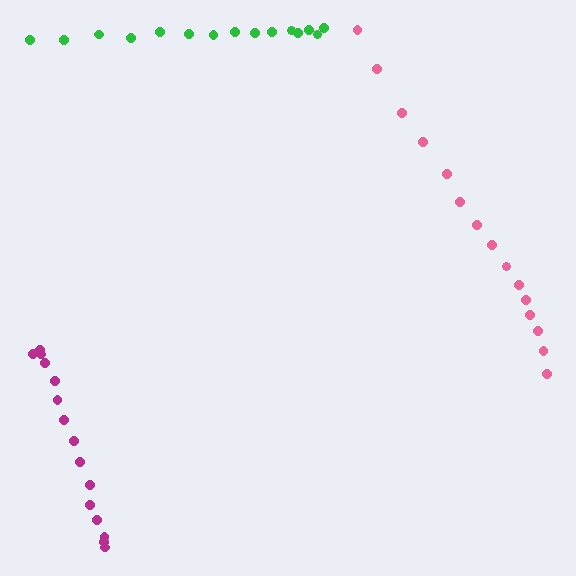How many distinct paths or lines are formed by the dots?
There are 3 distinct paths.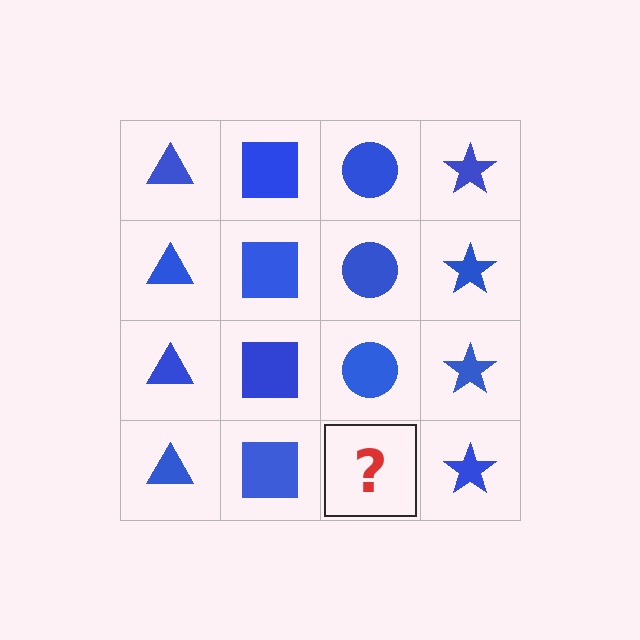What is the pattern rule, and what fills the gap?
The rule is that each column has a consistent shape. The gap should be filled with a blue circle.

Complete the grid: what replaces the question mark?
The question mark should be replaced with a blue circle.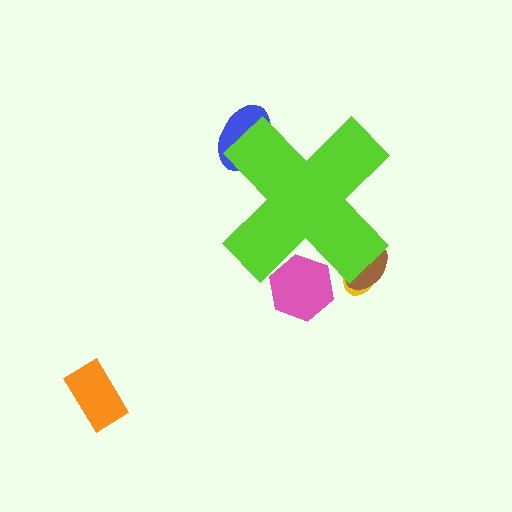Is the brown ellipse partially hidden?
Yes, the brown ellipse is partially hidden behind the lime cross.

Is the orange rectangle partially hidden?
No, the orange rectangle is fully visible.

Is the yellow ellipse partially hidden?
Yes, the yellow ellipse is partially hidden behind the lime cross.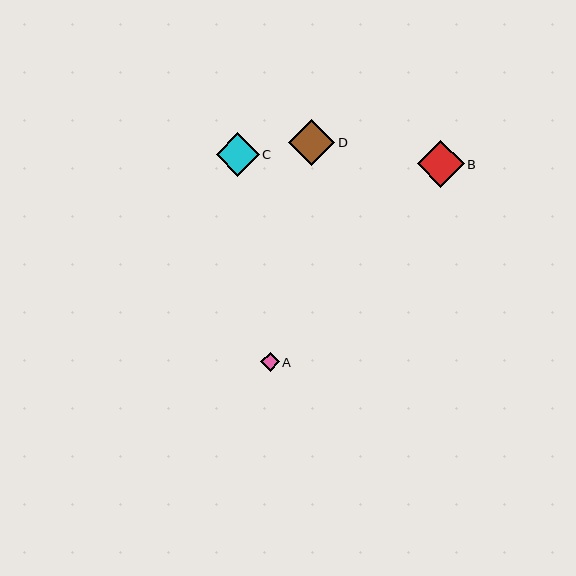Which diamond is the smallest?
Diamond A is the smallest with a size of approximately 18 pixels.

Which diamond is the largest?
Diamond B is the largest with a size of approximately 47 pixels.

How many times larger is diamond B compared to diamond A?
Diamond B is approximately 2.6 times the size of diamond A.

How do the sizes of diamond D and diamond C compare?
Diamond D and diamond C are approximately the same size.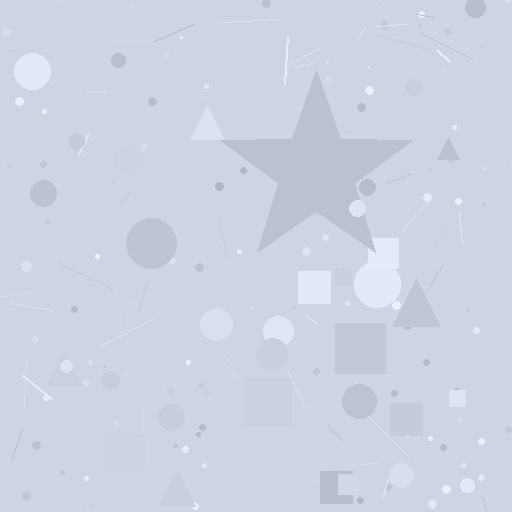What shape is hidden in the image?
A star is hidden in the image.